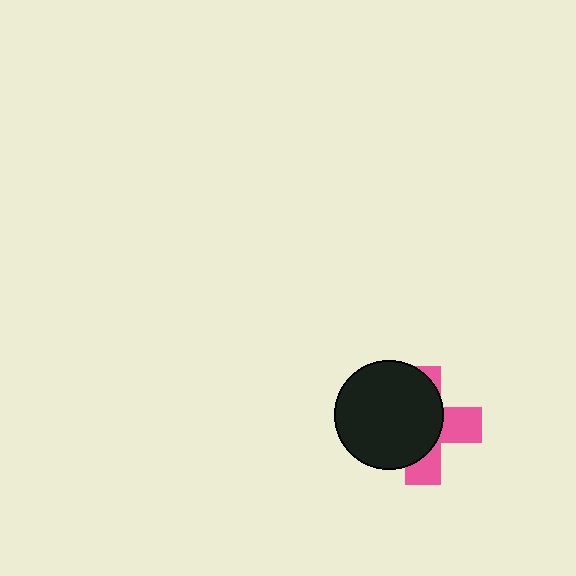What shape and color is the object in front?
The object in front is a black circle.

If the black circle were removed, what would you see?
You would see the complete pink cross.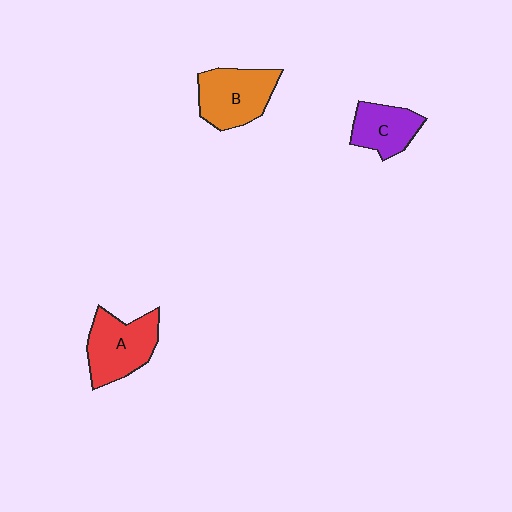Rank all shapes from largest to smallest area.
From largest to smallest: A (red), B (orange), C (purple).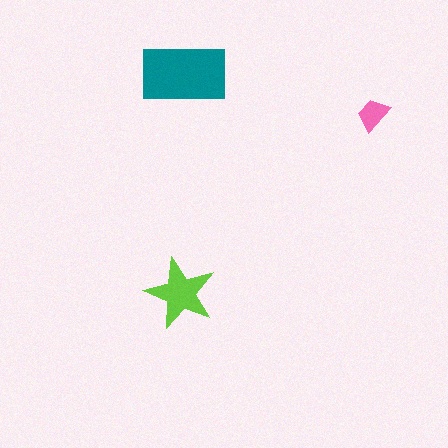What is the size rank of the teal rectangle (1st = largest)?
1st.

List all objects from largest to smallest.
The teal rectangle, the lime star, the pink trapezoid.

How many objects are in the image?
There are 3 objects in the image.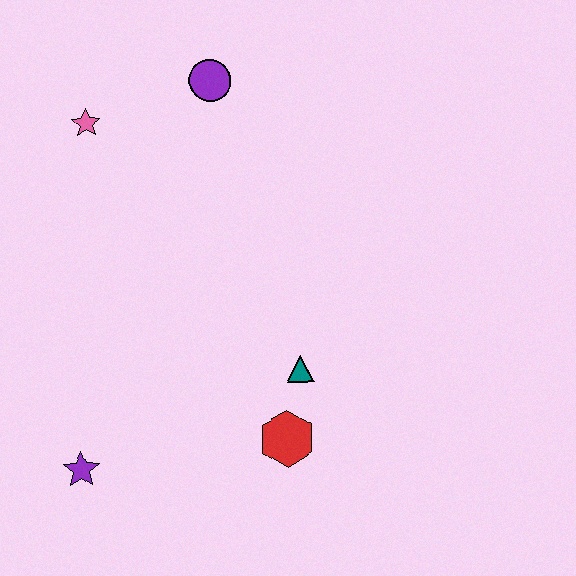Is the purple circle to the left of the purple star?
No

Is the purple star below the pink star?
Yes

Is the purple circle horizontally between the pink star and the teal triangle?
Yes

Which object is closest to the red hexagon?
The teal triangle is closest to the red hexagon.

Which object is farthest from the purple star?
The purple circle is farthest from the purple star.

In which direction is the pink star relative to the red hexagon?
The pink star is above the red hexagon.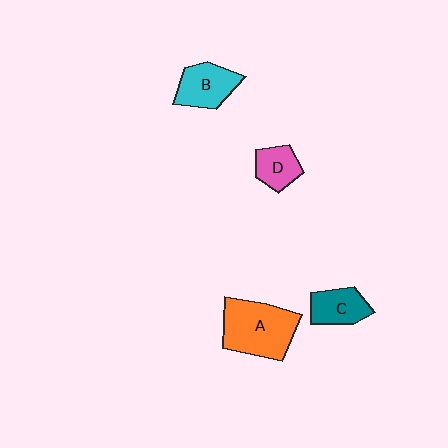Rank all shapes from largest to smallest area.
From largest to smallest: A (orange), B (cyan), C (teal), D (pink).